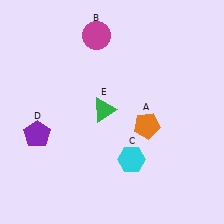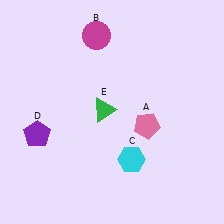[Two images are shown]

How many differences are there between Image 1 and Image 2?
There is 1 difference between the two images.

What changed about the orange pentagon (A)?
In Image 1, A is orange. In Image 2, it changed to pink.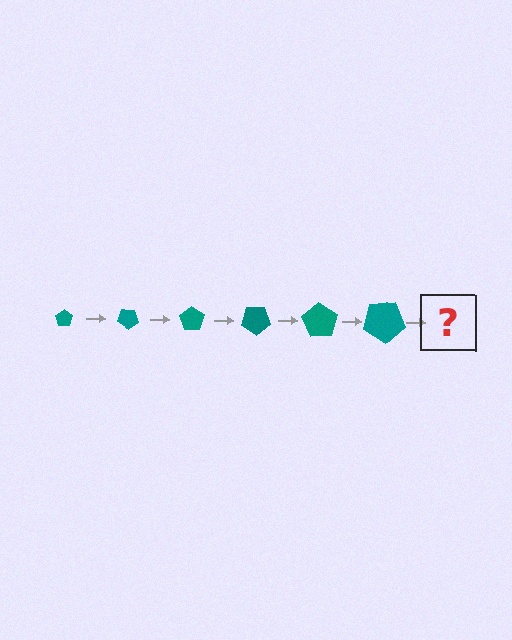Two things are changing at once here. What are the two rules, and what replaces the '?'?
The two rules are that the pentagon grows larger each step and it rotates 35 degrees each step. The '?' should be a pentagon, larger than the previous one and rotated 210 degrees from the start.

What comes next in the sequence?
The next element should be a pentagon, larger than the previous one and rotated 210 degrees from the start.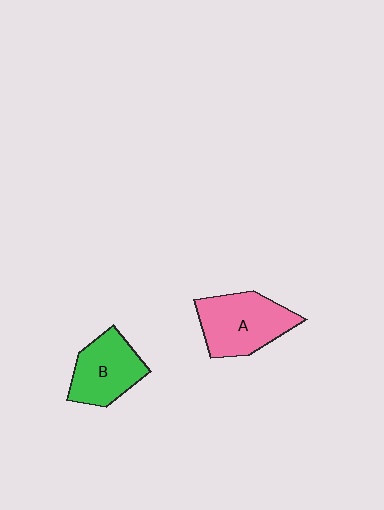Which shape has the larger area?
Shape A (pink).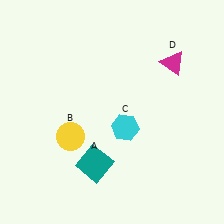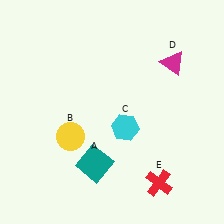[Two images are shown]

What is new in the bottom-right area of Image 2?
A red cross (E) was added in the bottom-right area of Image 2.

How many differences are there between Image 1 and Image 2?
There is 1 difference between the two images.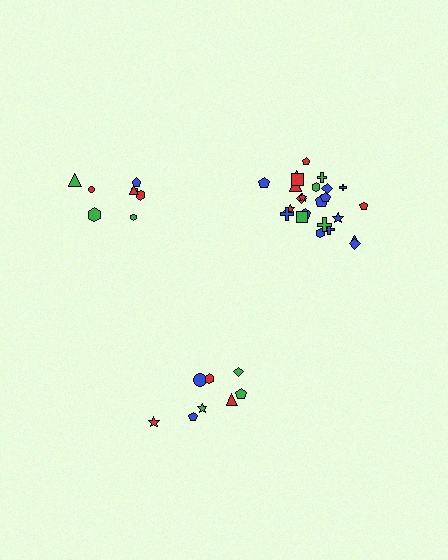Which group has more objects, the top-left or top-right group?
The top-right group.